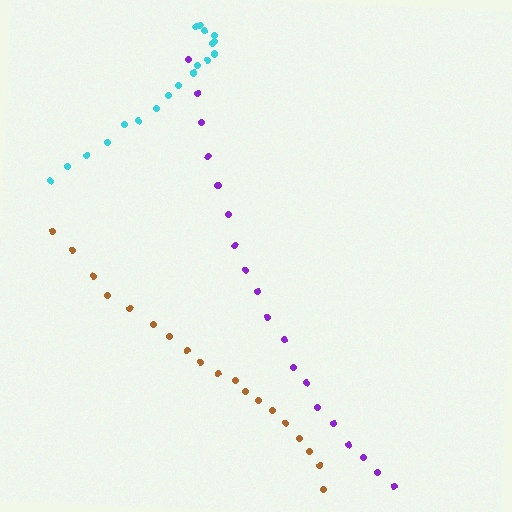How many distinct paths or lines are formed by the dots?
There are 3 distinct paths.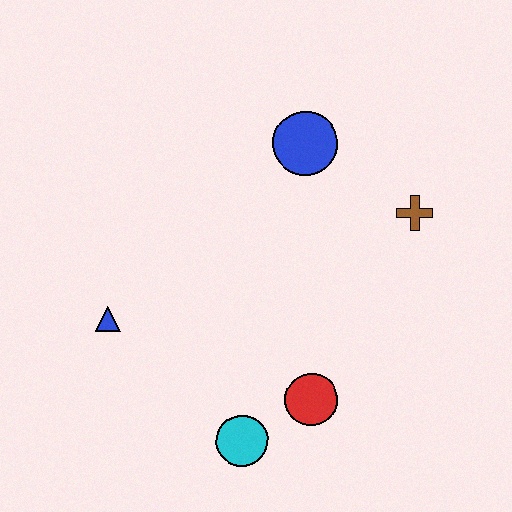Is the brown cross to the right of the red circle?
Yes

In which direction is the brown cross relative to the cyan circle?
The brown cross is above the cyan circle.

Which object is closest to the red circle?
The cyan circle is closest to the red circle.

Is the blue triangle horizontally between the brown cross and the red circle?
No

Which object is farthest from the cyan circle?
The blue circle is farthest from the cyan circle.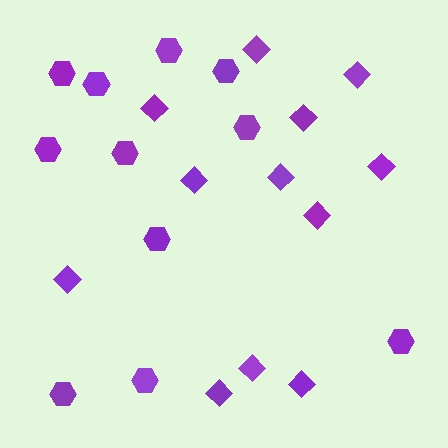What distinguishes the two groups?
There are 2 groups: one group of diamonds (12) and one group of hexagons (11).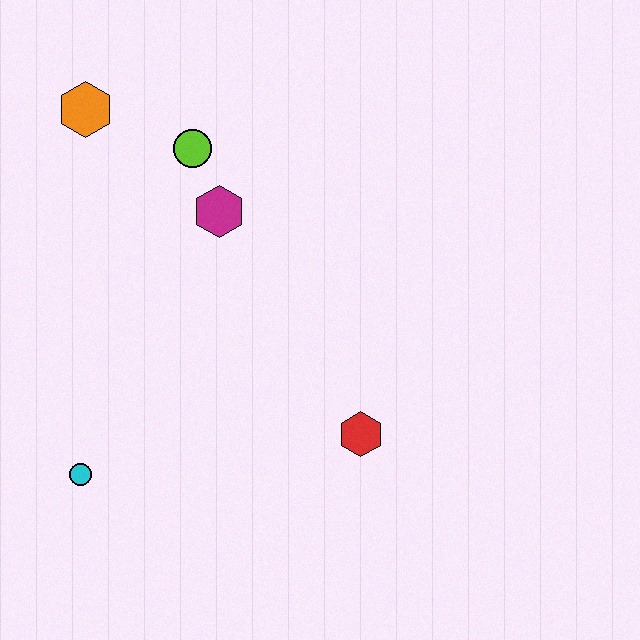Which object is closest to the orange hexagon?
The lime circle is closest to the orange hexagon.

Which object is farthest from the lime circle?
The cyan circle is farthest from the lime circle.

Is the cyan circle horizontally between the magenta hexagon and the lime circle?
No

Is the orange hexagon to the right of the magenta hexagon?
No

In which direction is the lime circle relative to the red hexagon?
The lime circle is above the red hexagon.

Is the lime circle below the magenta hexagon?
No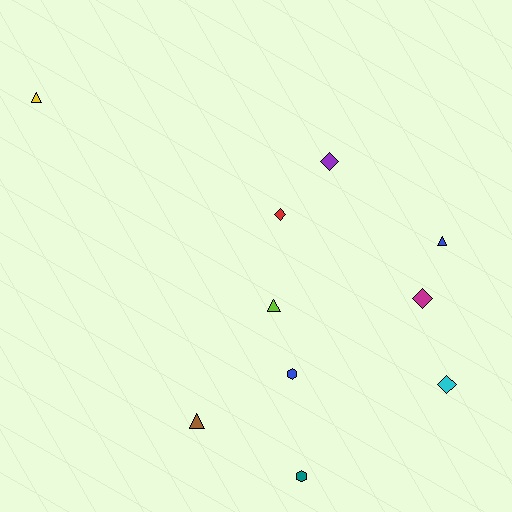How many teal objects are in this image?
There is 1 teal object.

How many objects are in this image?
There are 10 objects.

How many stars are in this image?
There are no stars.